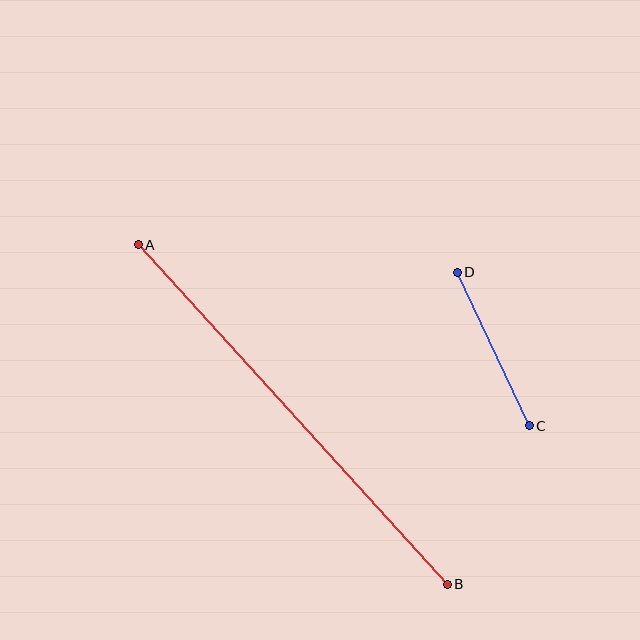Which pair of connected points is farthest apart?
Points A and B are farthest apart.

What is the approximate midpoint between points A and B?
The midpoint is at approximately (293, 415) pixels.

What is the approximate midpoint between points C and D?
The midpoint is at approximately (493, 349) pixels.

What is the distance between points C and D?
The distance is approximately 169 pixels.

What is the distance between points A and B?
The distance is approximately 459 pixels.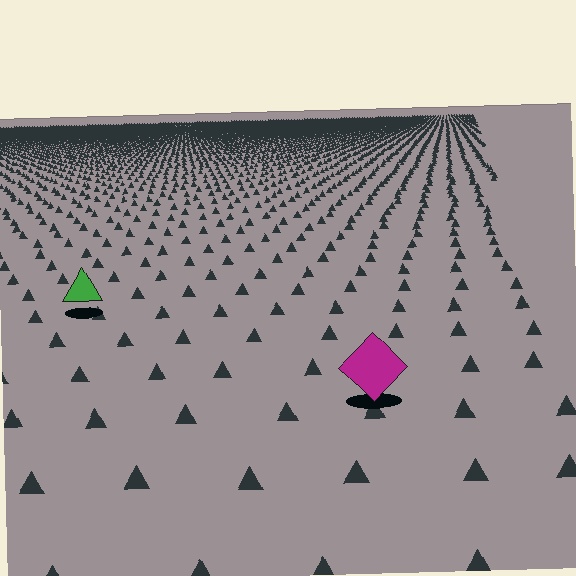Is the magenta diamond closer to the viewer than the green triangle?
Yes. The magenta diamond is closer — you can tell from the texture gradient: the ground texture is coarser near it.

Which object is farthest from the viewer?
The green triangle is farthest from the viewer. It appears smaller and the ground texture around it is denser.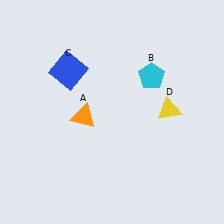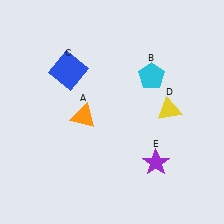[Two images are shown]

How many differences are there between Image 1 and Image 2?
There is 1 difference between the two images.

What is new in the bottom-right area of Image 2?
A purple star (E) was added in the bottom-right area of Image 2.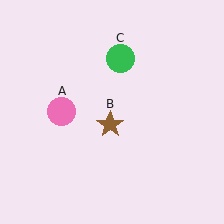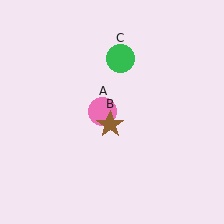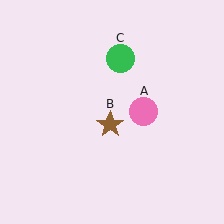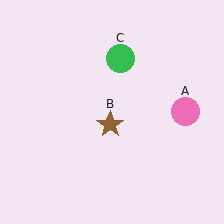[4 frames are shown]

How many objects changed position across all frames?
1 object changed position: pink circle (object A).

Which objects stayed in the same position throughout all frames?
Brown star (object B) and green circle (object C) remained stationary.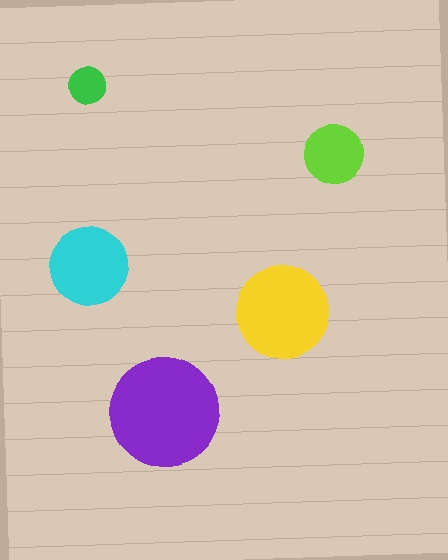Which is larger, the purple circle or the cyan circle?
The purple one.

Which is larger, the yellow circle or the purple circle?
The purple one.